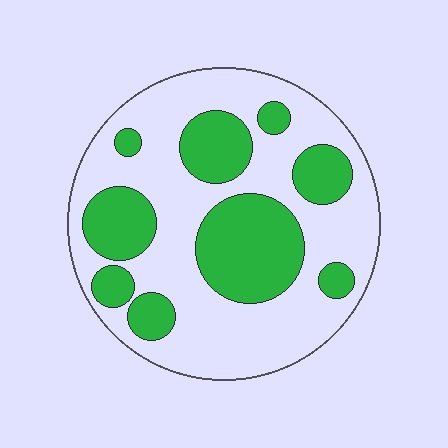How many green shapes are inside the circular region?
9.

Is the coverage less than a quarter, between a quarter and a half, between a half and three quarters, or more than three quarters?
Between a quarter and a half.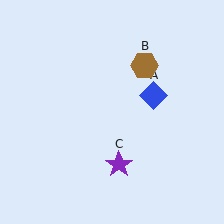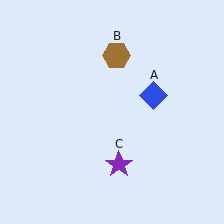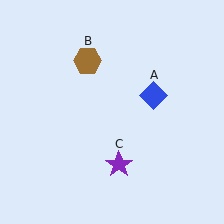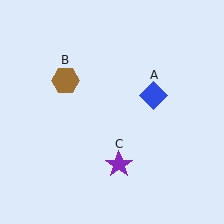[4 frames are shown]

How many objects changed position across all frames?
1 object changed position: brown hexagon (object B).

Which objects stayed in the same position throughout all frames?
Blue diamond (object A) and purple star (object C) remained stationary.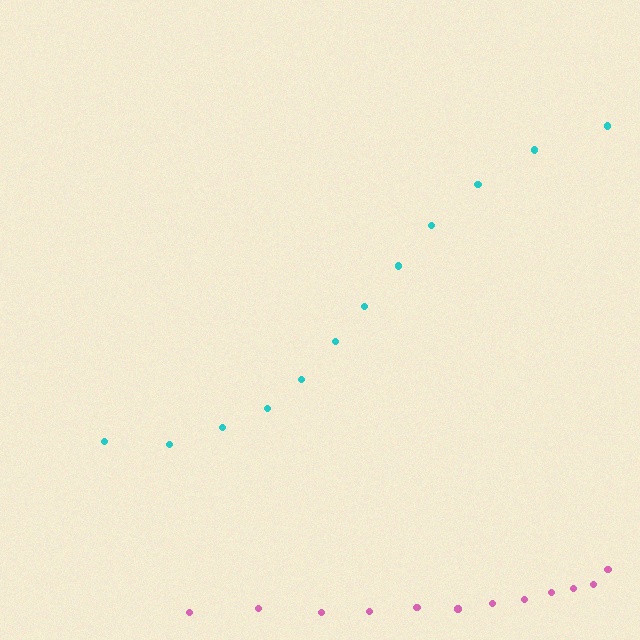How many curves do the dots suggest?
There are 2 distinct paths.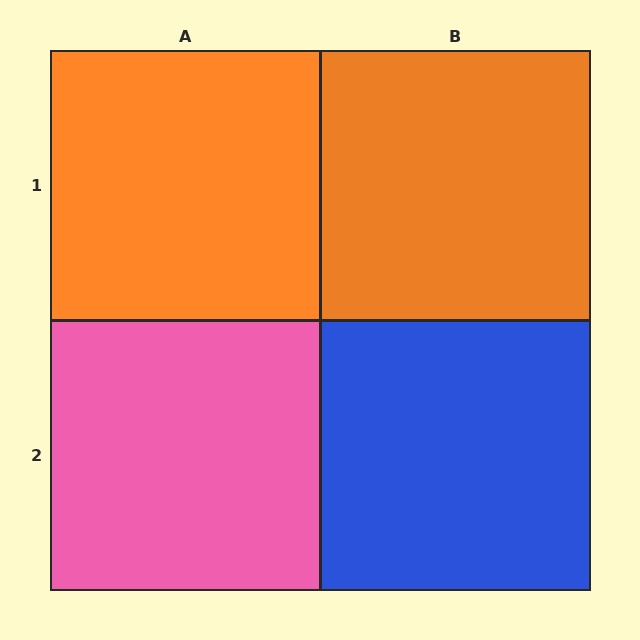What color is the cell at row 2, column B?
Blue.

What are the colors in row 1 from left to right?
Orange, orange.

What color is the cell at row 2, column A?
Pink.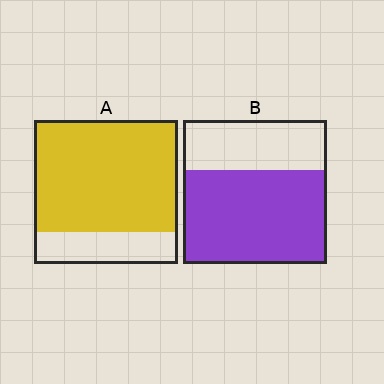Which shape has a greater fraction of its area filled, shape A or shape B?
Shape A.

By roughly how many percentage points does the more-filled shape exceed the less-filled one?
By roughly 10 percentage points (A over B).